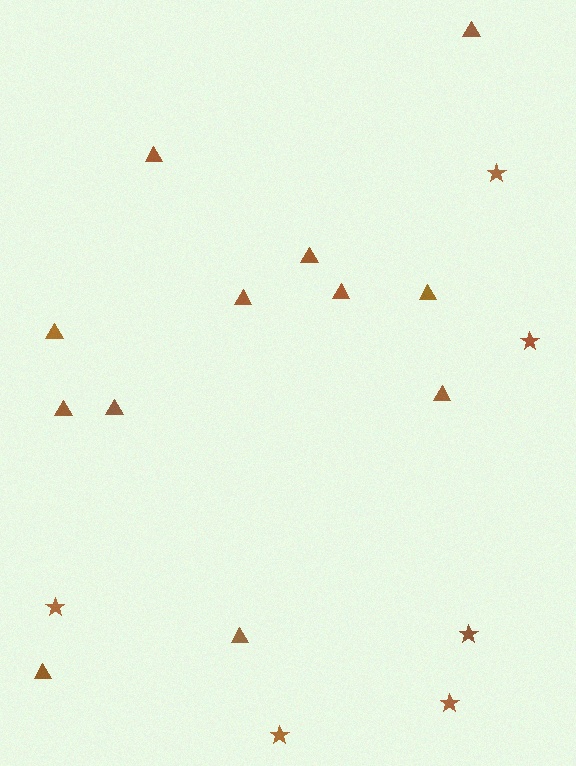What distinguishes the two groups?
There are 2 groups: one group of triangles (12) and one group of stars (6).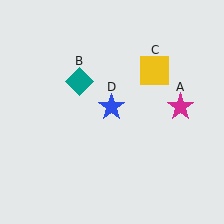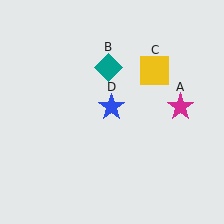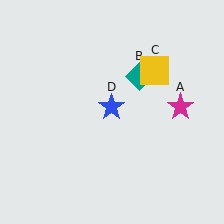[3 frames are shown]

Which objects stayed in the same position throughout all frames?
Magenta star (object A) and yellow square (object C) and blue star (object D) remained stationary.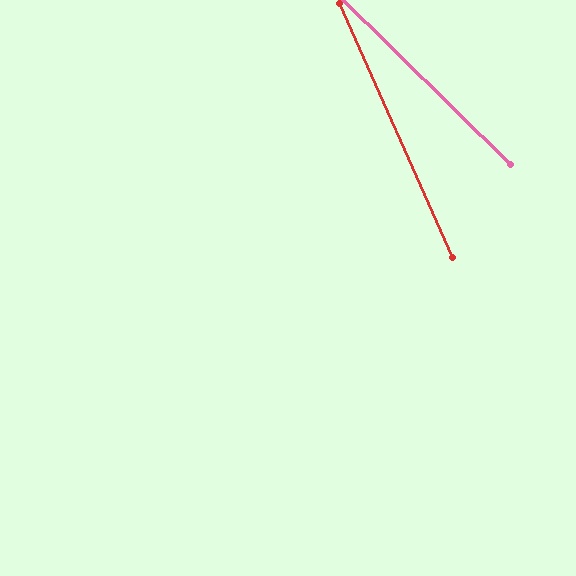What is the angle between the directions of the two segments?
Approximately 21 degrees.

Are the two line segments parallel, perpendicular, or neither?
Neither parallel nor perpendicular — they differ by about 21°.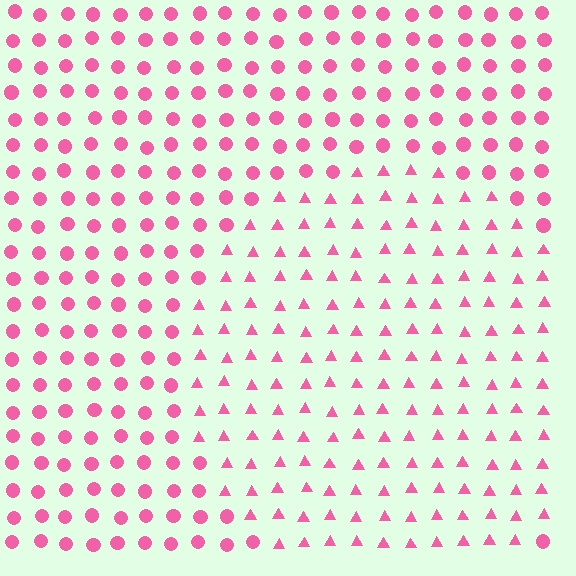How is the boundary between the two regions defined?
The boundary is defined by a change in element shape: triangles inside vs. circles outside. All elements share the same color and spacing.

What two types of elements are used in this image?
The image uses triangles inside the circle region and circles outside it.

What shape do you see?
I see a circle.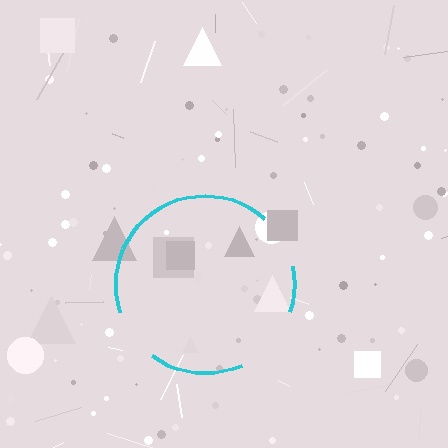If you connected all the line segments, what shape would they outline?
They would outline a circle.